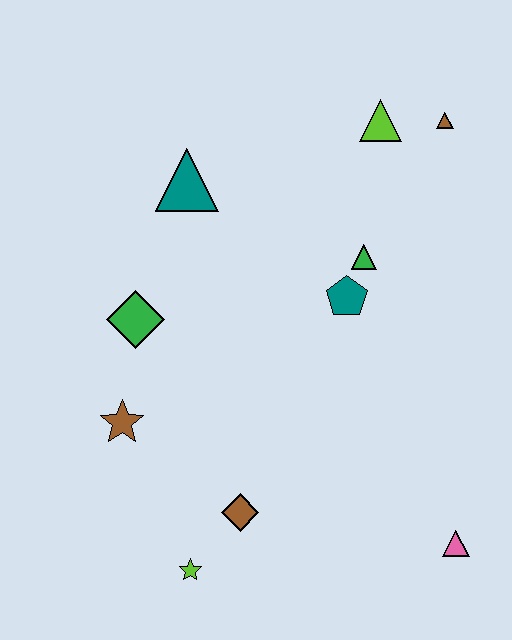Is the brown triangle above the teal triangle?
Yes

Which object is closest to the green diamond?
The brown star is closest to the green diamond.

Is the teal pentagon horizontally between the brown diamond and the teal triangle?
No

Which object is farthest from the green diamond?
The pink triangle is farthest from the green diamond.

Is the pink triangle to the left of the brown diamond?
No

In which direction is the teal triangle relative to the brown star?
The teal triangle is above the brown star.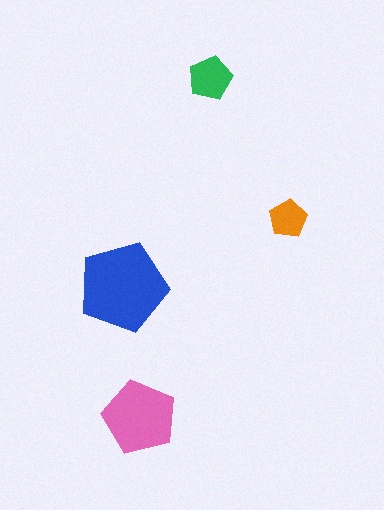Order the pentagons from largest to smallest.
the blue one, the pink one, the green one, the orange one.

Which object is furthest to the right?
The orange pentagon is rightmost.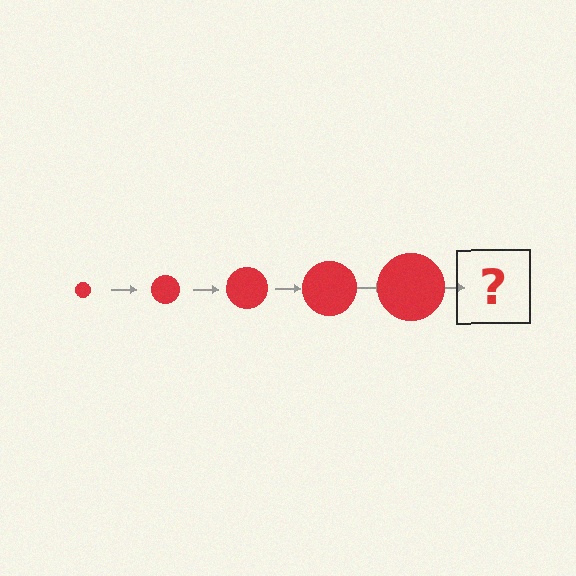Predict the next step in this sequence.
The next step is a red circle, larger than the previous one.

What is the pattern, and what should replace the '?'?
The pattern is that the circle gets progressively larger each step. The '?' should be a red circle, larger than the previous one.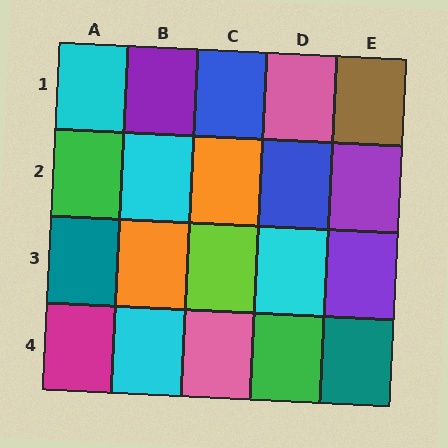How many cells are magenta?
1 cell is magenta.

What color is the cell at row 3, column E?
Purple.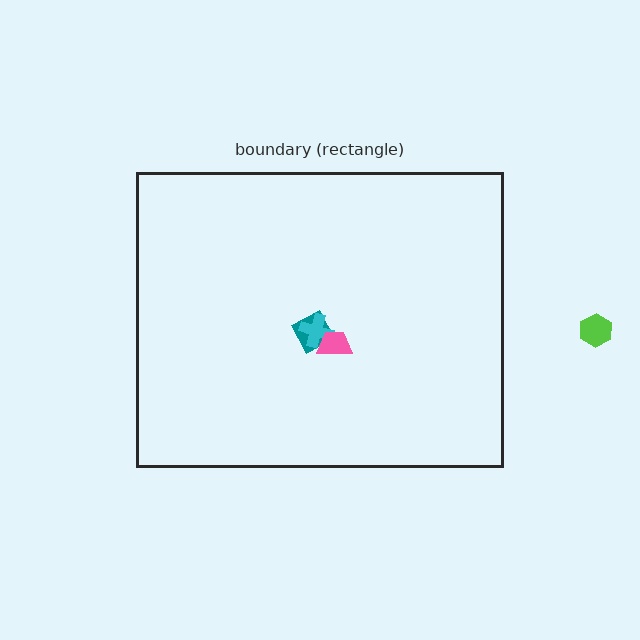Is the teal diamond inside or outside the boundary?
Inside.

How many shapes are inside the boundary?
3 inside, 1 outside.